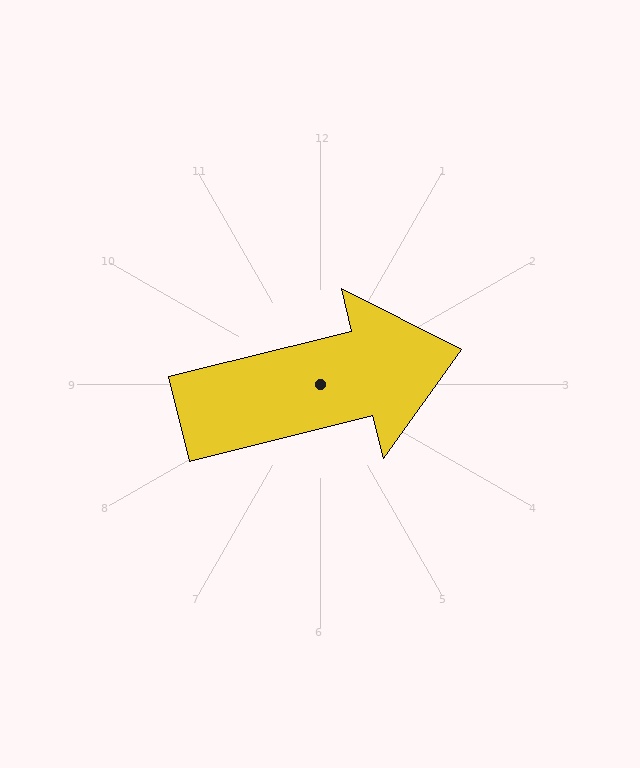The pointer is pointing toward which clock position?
Roughly 3 o'clock.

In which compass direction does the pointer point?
East.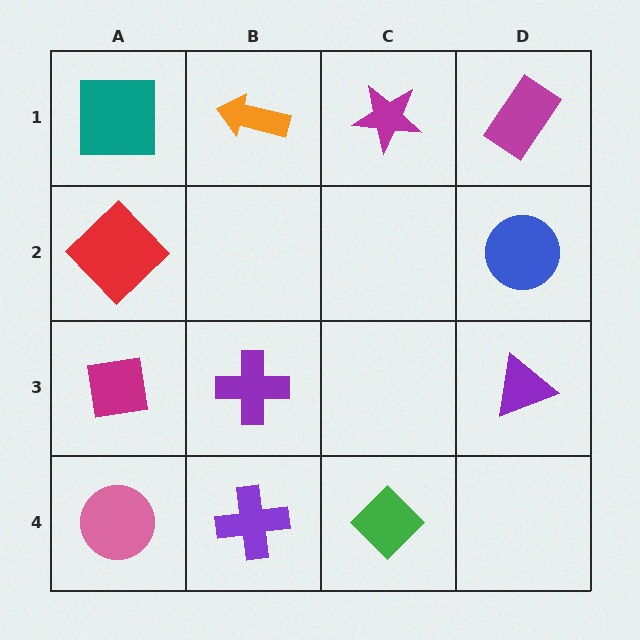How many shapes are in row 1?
4 shapes.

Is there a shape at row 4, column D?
No, that cell is empty.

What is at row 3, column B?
A purple cross.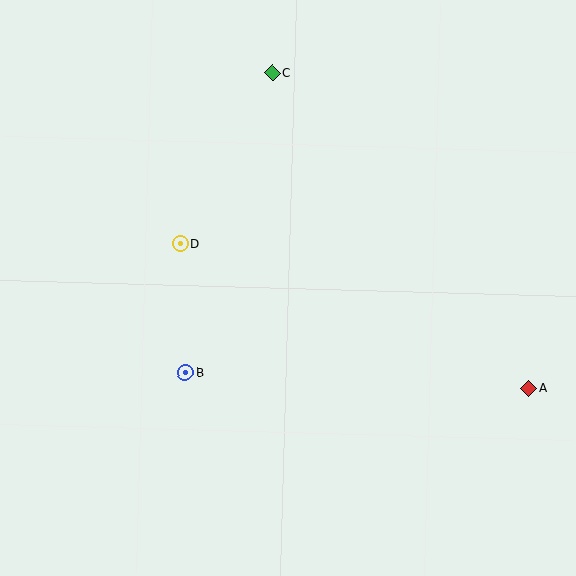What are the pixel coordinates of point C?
Point C is at (272, 73).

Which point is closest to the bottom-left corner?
Point B is closest to the bottom-left corner.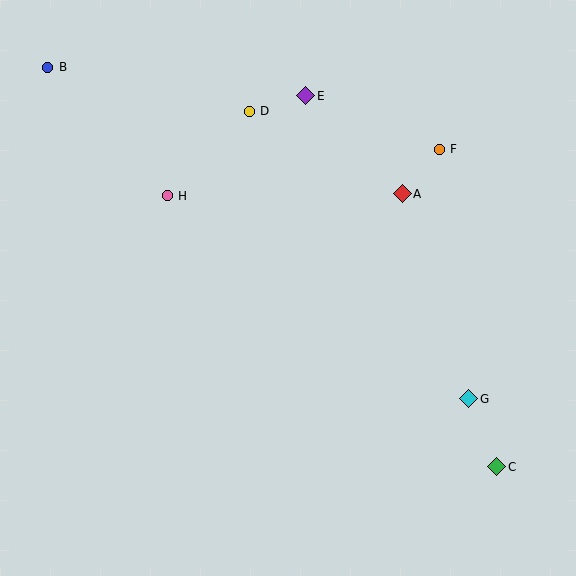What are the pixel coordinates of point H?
Point H is at (167, 196).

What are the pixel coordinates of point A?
Point A is at (402, 194).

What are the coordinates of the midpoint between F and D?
The midpoint between F and D is at (344, 130).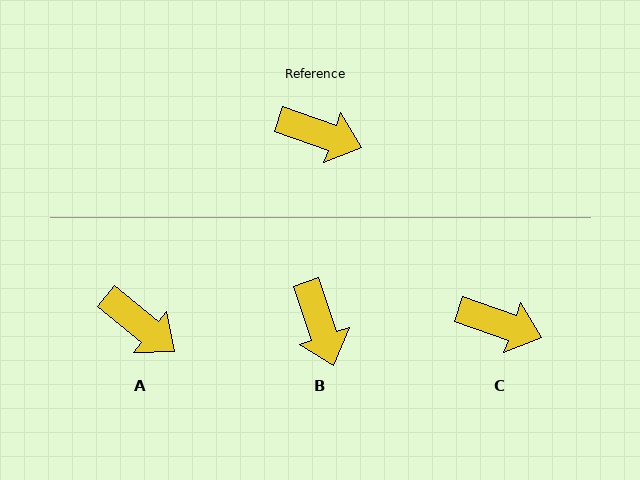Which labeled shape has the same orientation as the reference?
C.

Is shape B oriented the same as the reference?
No, it is off by about 53 degrees.